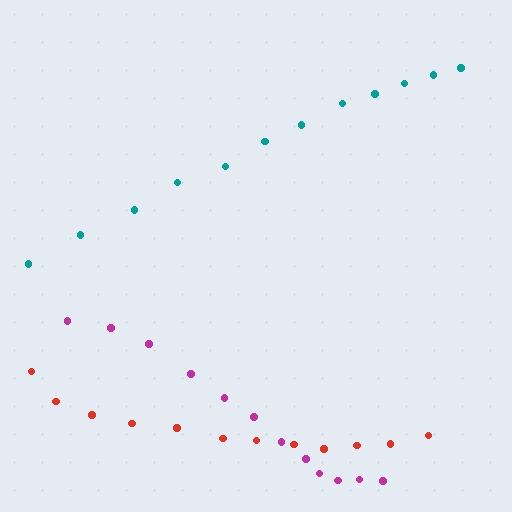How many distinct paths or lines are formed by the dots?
There are 3 distinct paths.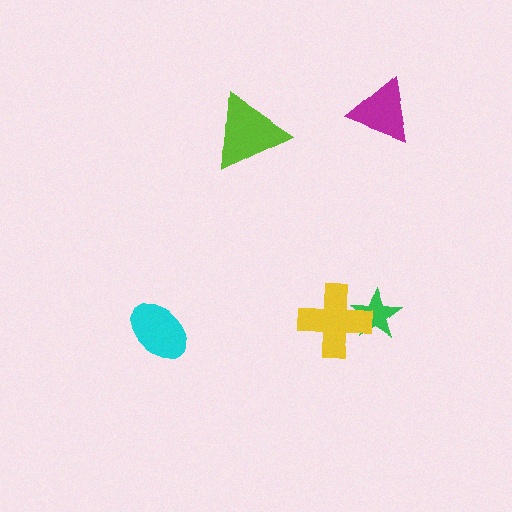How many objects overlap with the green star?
1 object overlaps with the green star.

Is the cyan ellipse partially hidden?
No, no other shape covers it.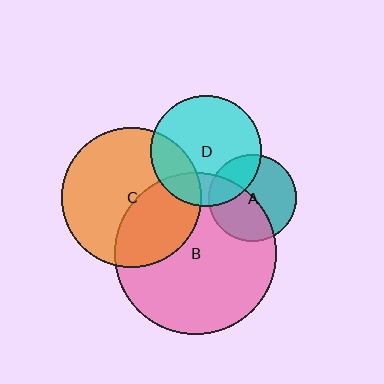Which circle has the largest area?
Circle B (pink).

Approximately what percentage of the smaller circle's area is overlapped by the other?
Approximately 30%.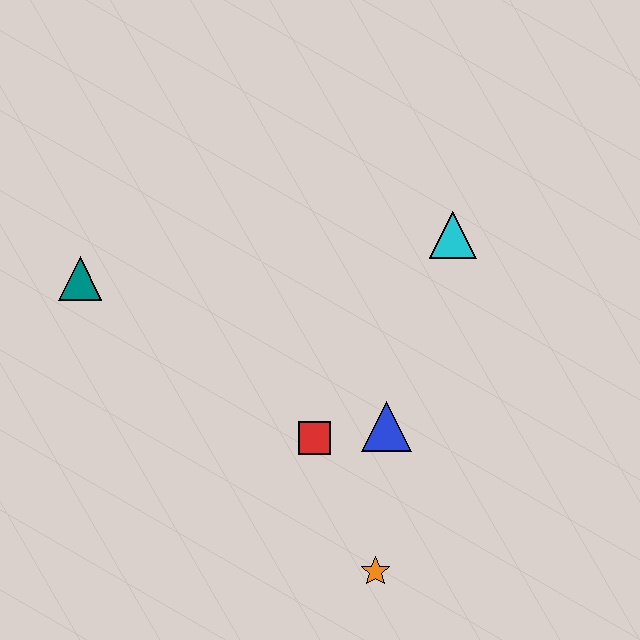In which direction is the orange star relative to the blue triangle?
The orange star is below the blue triangle.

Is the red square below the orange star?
No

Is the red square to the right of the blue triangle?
No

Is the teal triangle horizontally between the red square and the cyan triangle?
No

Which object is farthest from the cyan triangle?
The teal triangle is farthest from the cyan triangle.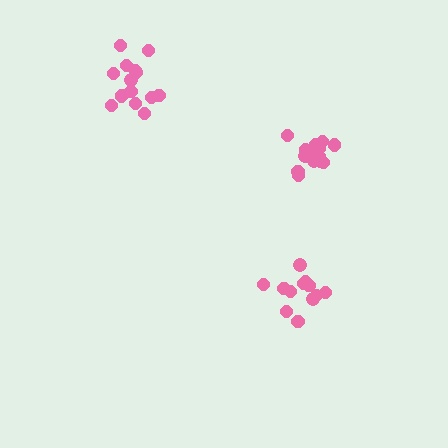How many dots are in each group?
Group 1: 12 dots, Group 2: 14 dots, Group 3: 14 dots (40 total).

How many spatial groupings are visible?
There are 3 spatial groupings.